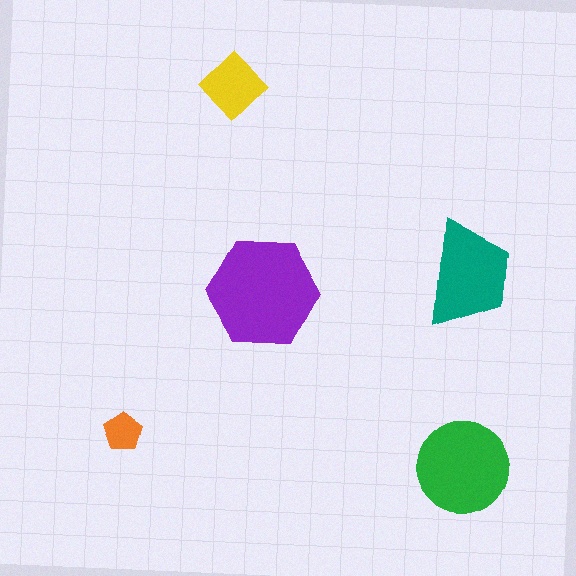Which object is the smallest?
The orange pentagon.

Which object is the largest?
The purple hexagon.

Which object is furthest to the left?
The orange pentagon is leftmost.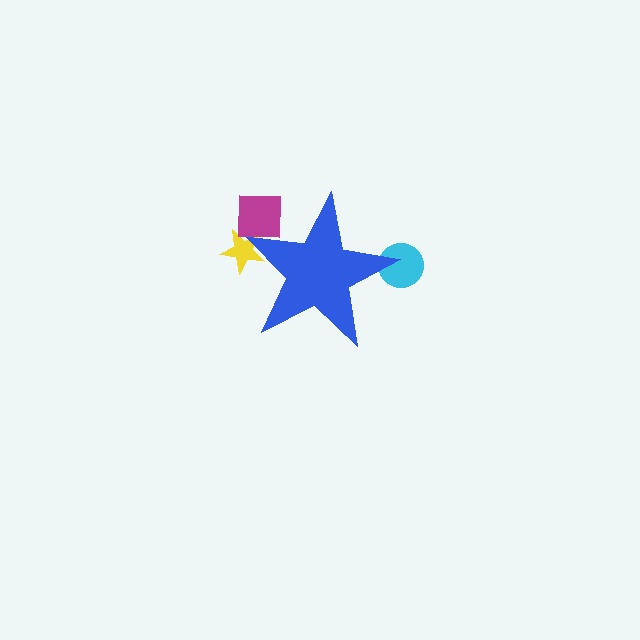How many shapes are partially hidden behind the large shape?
3 shapes are partially hidden.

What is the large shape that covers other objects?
A blue star.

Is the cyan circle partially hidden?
Yes, the cyan circle is partially hidden behind the blue star.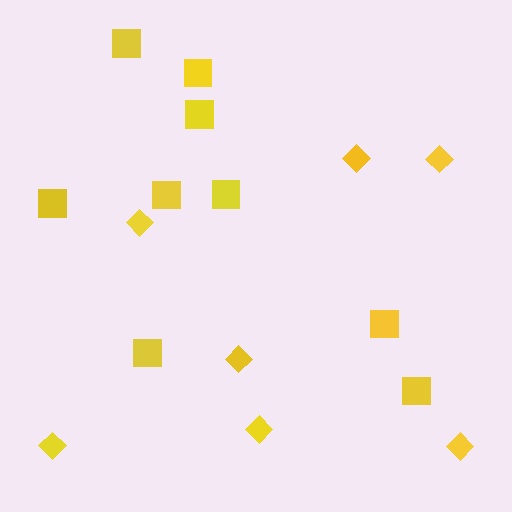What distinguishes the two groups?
There are 2 groups: one group of diamonds (7) and one group of squares (9).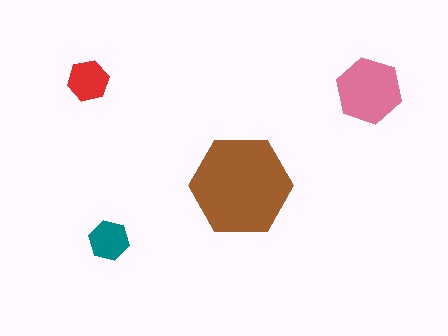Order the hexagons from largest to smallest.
the brown one, the pink one, the red one, the teal one.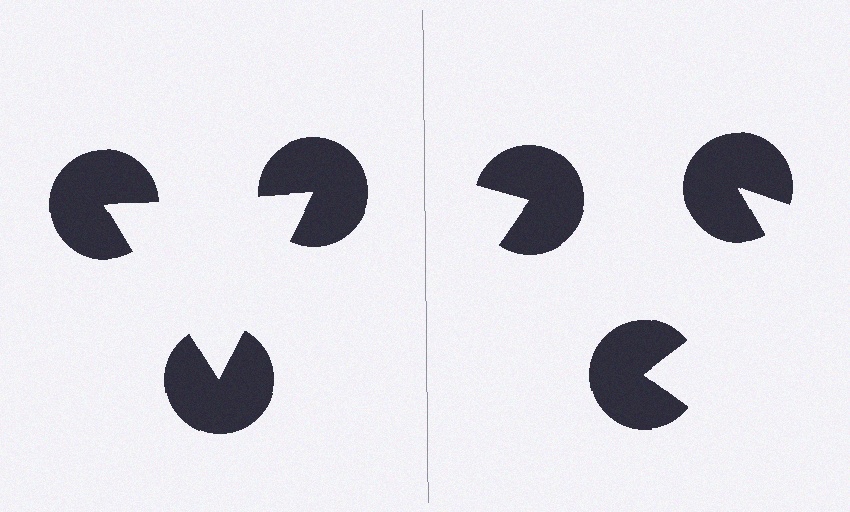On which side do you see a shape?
An illusory triangle appears on the left side. On the right side the wedge cuts are rotated, so no coherent shape forms.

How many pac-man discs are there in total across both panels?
6 — 3 on each side.